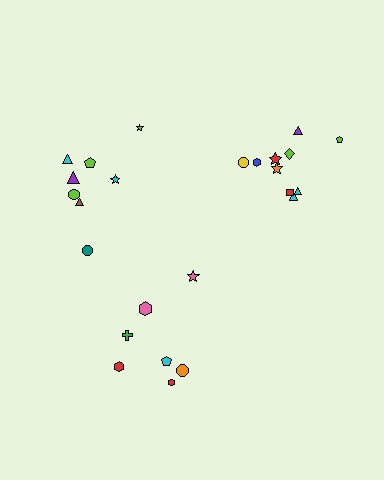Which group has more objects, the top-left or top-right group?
The top-right group.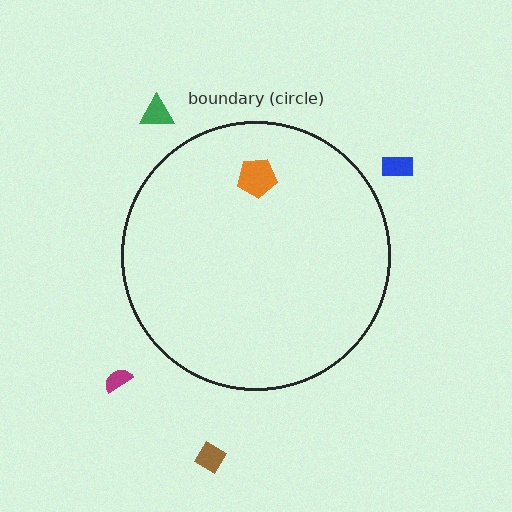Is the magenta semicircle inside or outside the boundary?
Outside.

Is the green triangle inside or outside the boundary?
Outside.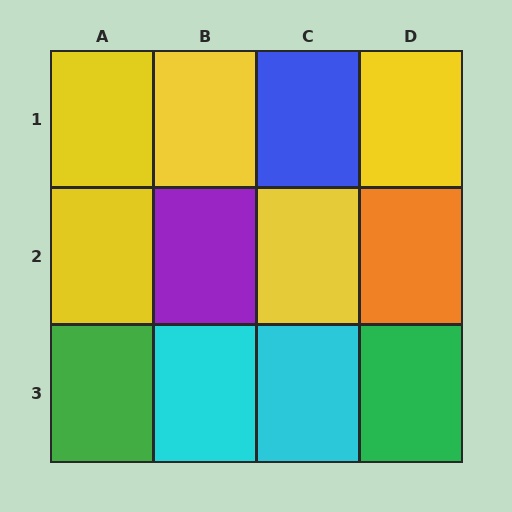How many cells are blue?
1 cell is blue.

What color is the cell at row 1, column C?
Blue.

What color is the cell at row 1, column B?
Yellow.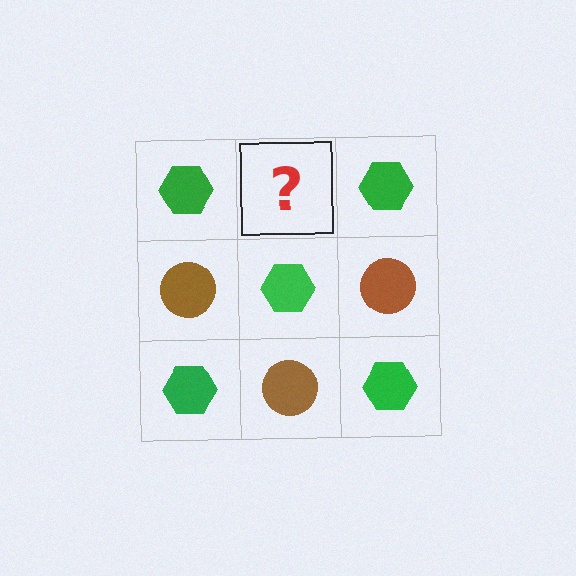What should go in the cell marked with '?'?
The missing cell should contain a brown circle.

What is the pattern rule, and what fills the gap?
The rule is that it alternates green hexagon and brown circle in a checkerboard pattern. The gap should be filled with a brown circle.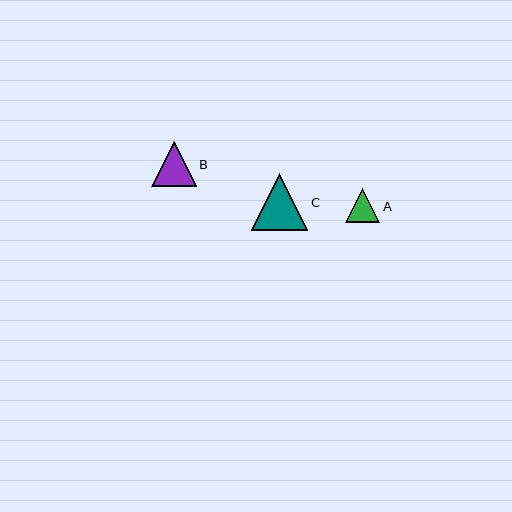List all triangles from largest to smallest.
From largest to smallest: C, B, A.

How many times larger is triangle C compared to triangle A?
Triangle C is approximately 1.7 times the size of triangle A.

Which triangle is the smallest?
Triangle A is the smallest with a size of approximately 34 pixels.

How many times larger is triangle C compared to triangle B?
Triangle C is approximately 1.3 times the size of triangle B.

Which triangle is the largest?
Triangle C is the largest with a size of approximately 56 pixels.